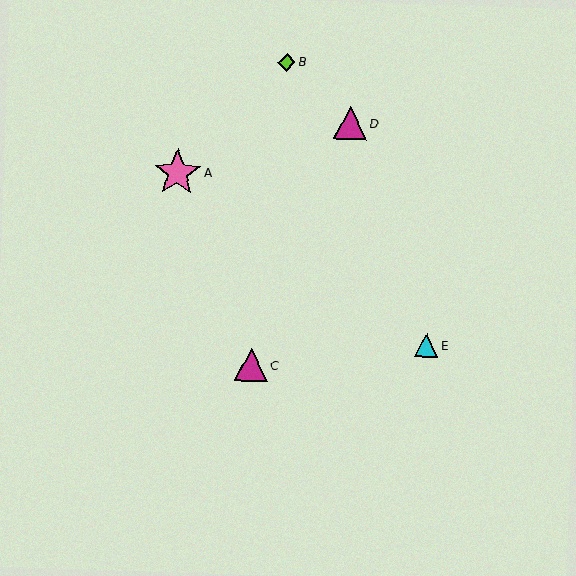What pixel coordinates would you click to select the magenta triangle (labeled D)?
Click at (350, 123) to select the magenta triangle D.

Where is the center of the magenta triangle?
The center of the magenta triangle is at (350, 123).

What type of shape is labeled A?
Shape A is a pink star.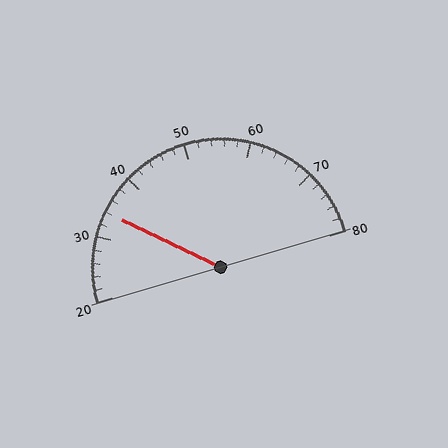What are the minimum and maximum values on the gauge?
The gauge ranges from 20 to 80.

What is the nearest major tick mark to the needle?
The nearest major tick mark is 30.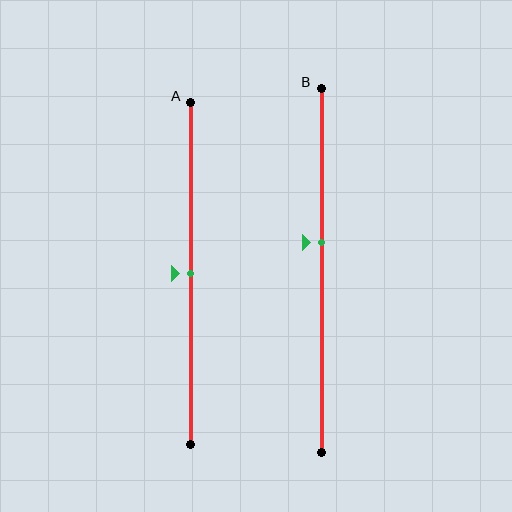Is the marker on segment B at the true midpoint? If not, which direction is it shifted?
No, the marker on segment B is shifted upward by about 8% of the segment length.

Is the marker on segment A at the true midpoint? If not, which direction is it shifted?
Yes, the marker on segment A is at the true midpoint.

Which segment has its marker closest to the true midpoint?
Segment A has its marker closest to the true midpoint.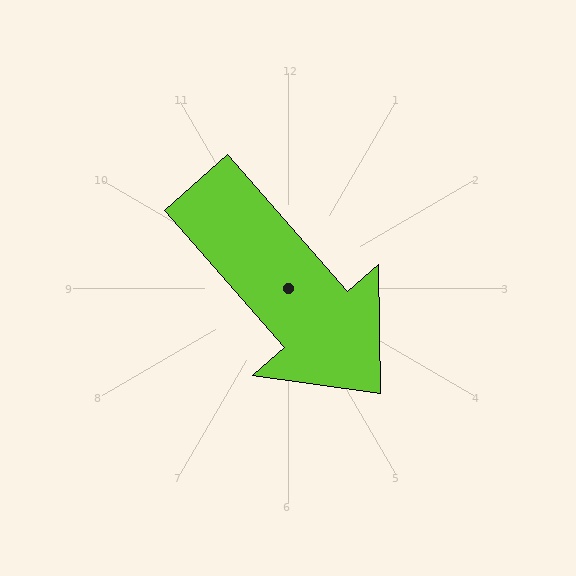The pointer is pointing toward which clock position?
Roughly 5 o'clock.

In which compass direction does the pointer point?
Southeast.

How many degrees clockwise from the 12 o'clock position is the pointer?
Approximately 139 degrees.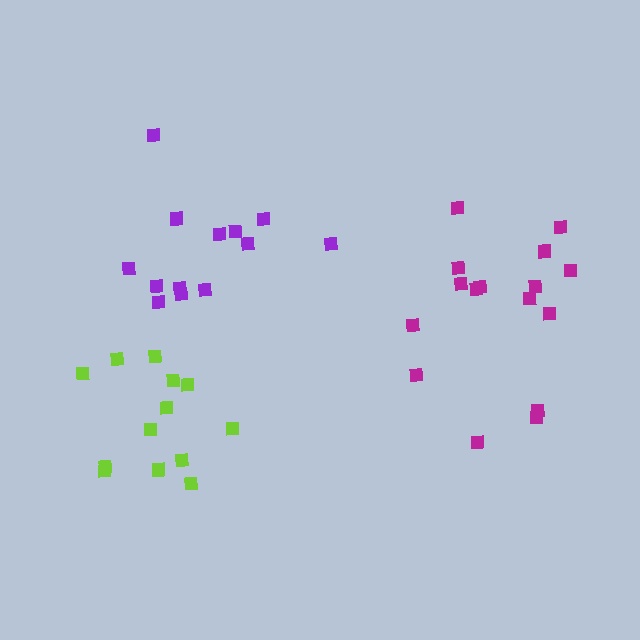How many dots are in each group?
Group 1: 13 dots, Group 2: 16 dots, Group 3: 13 dots (42 total).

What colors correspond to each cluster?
The clusters are colored: lime, magenta, purple.